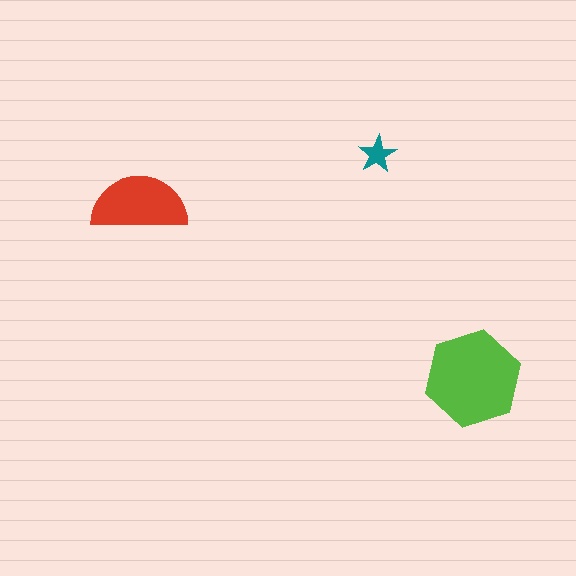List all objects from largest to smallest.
The lime hexagon, the red semicircle, the teal star.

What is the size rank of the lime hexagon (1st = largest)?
1st.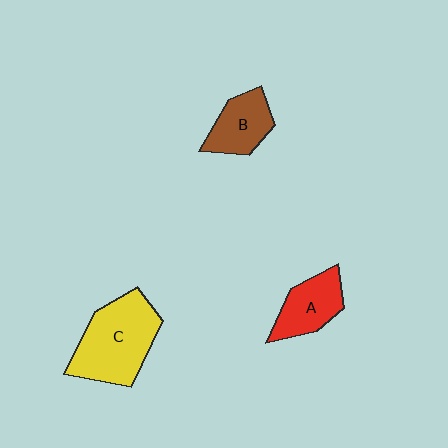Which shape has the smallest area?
Shape B (brown).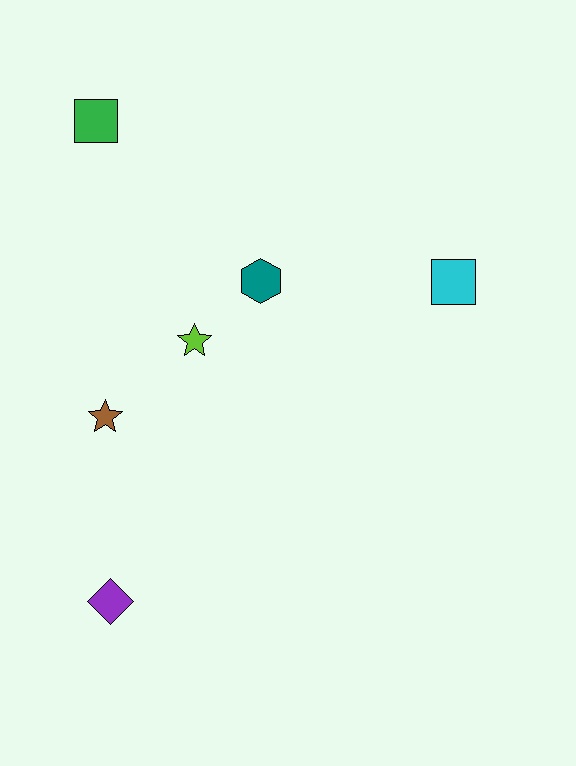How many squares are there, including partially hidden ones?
There are 2 squares.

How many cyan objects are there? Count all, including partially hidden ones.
There is 1 cyan object.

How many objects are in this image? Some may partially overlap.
There are 6 objects.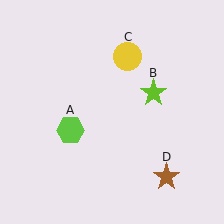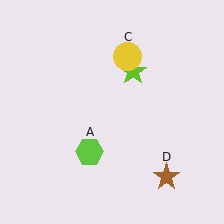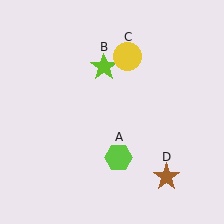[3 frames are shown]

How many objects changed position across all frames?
2 objects changed position: lime hexagon (object A), lime star (object B).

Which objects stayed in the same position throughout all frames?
Yellow circle (object C) and brown star (object D) remained stationary.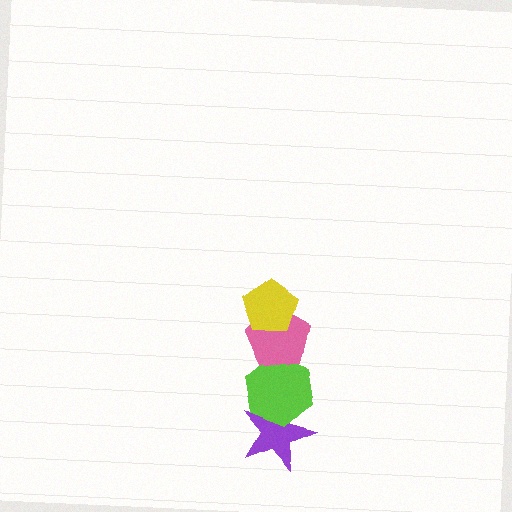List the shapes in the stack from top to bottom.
From top to bottom: the yellow pentagon, the pink pentagon, the lime hexagon, the purple star.